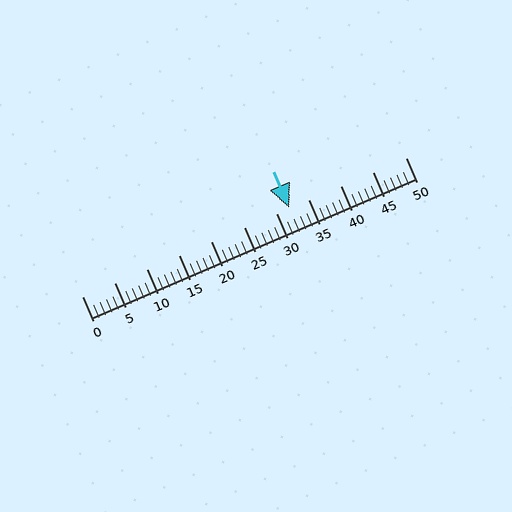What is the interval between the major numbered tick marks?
The major tick marks are spaced 5 units apart.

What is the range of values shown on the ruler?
The ruler shows values from 0 to 50.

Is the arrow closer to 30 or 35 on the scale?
The arrow is closer to 30.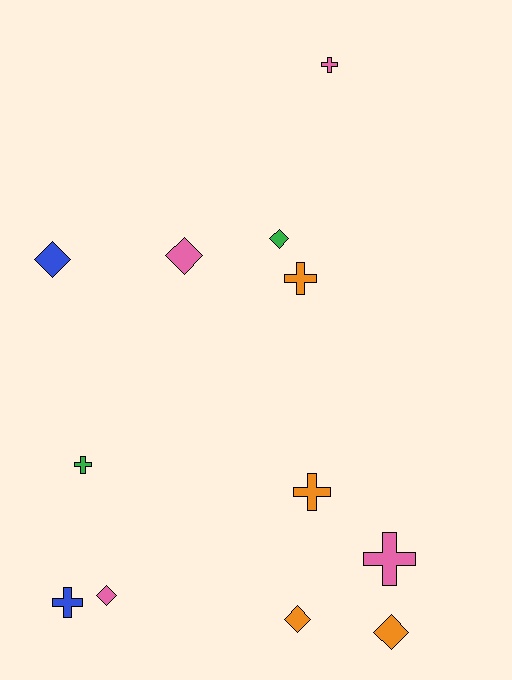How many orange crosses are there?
There are 2 orange crosses.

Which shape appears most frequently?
Cross, with 6 objects.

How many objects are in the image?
There are 12 objects.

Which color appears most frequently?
Orange, with 4 objects.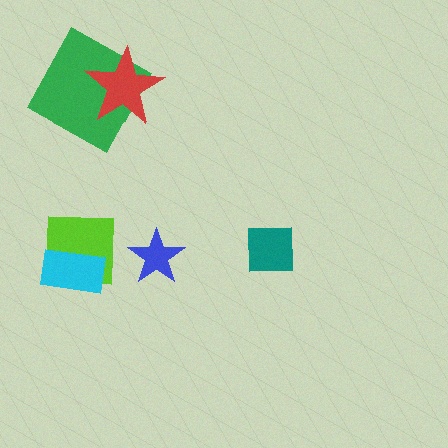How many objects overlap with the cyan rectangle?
1 object overlaps with the cyan rectangle.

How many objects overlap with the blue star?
0 objects overlap with the blue star.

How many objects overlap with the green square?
1 object overlaps with the green square.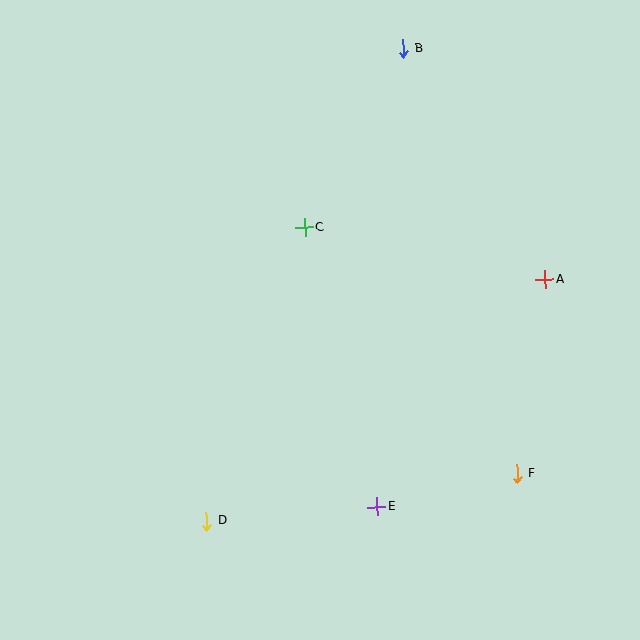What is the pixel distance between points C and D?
The distance between C and D is 309 pixels.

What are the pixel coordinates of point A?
Point A is at (545, 280).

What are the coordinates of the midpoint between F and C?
The midpoint between F and C is at (411, 351).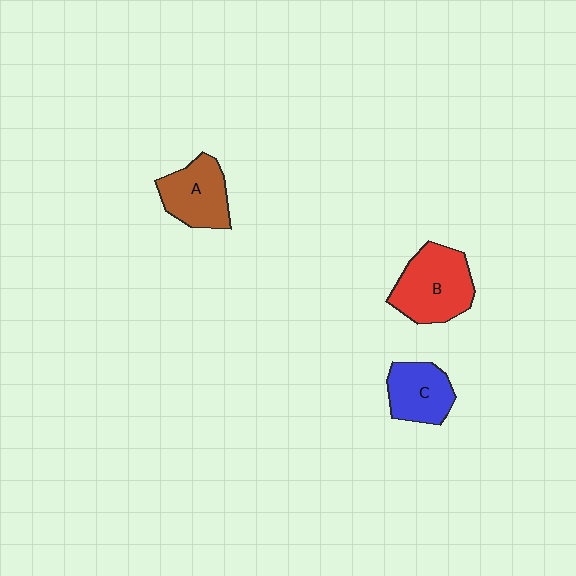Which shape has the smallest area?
Shape C (blue).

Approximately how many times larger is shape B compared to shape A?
Approximately 1.3 times.